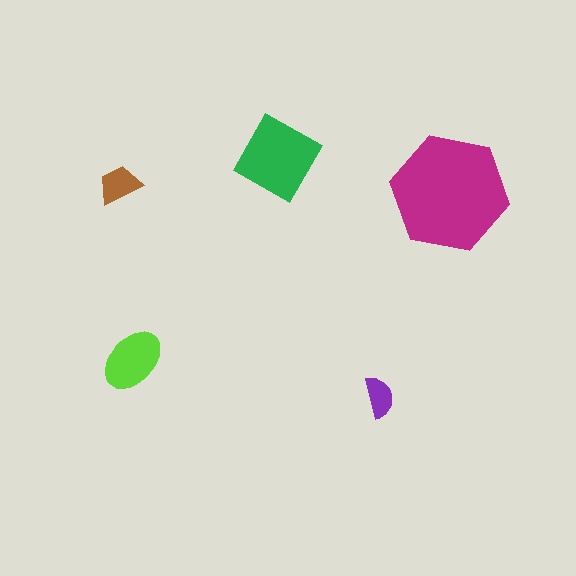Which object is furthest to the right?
The magenta hexagon is rightmost.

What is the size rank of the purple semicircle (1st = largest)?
5th.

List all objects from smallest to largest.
The purple semicircle, the brown trapezoid, the lime ellipse, the green diamond, the magenta hexagon.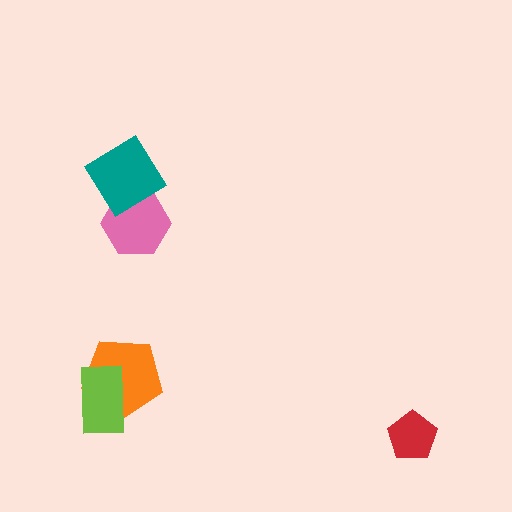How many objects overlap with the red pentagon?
0 objects overlap with the red pentagon.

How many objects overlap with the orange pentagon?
1 object overlaps with the orange pentagon.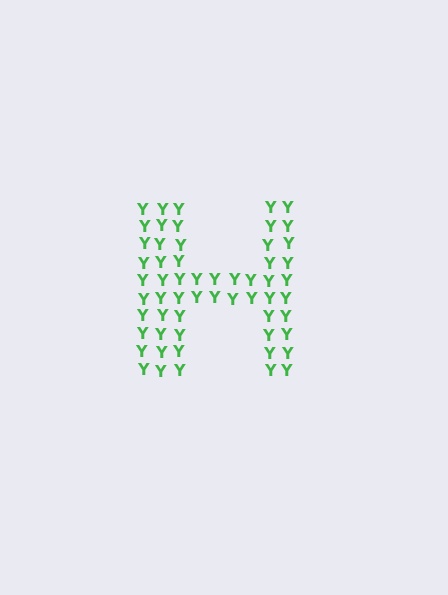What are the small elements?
The small elements are letter Y's.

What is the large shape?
The large shape is the letter H.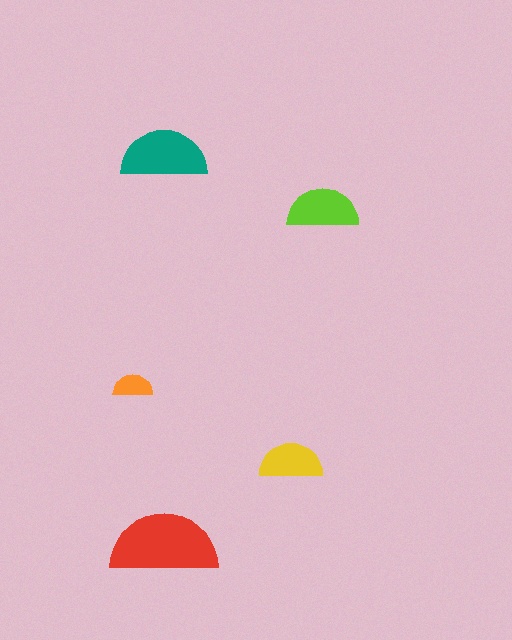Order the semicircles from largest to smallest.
the red one, the teal one, the lime one, the yellow one, the orange one.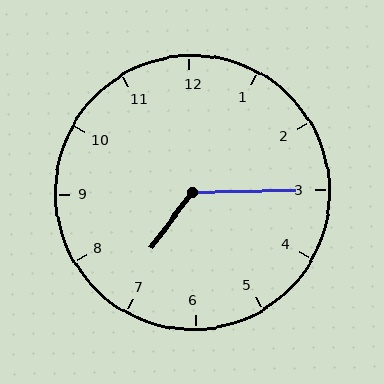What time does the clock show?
7:15.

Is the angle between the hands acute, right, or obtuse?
It is obtuse.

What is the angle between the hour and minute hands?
Approximately 128 degrees.